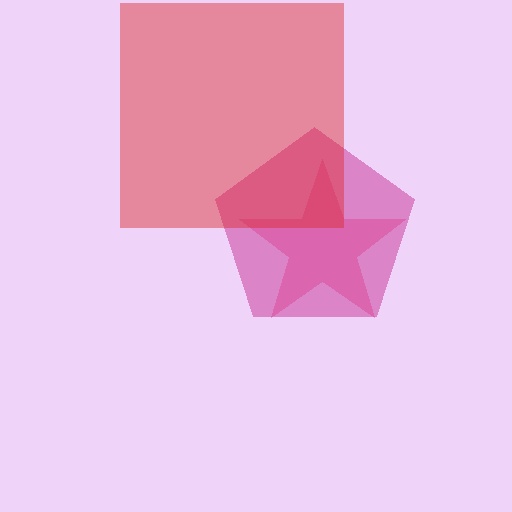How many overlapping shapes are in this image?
There are 3 overlapping shapes in the image.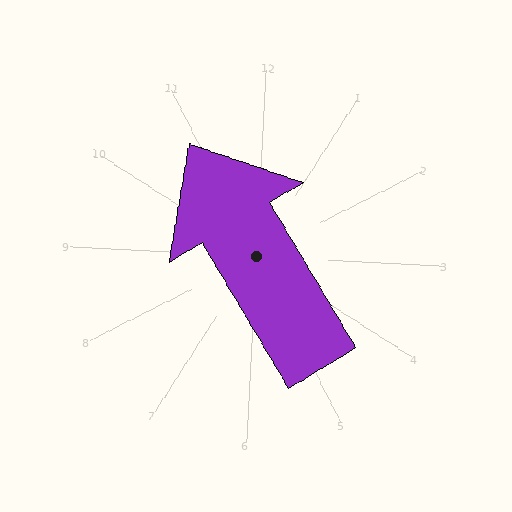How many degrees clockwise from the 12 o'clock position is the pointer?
Approximately 326 degrees.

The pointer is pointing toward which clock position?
Roughly 11 o'clock.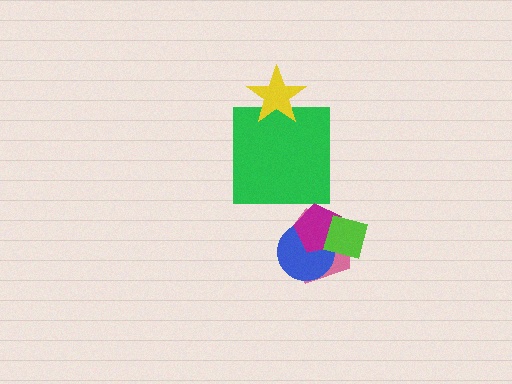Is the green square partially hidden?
Yes, it is partially covered by another shape.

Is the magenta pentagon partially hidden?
Yes, it is partially covered by another shape.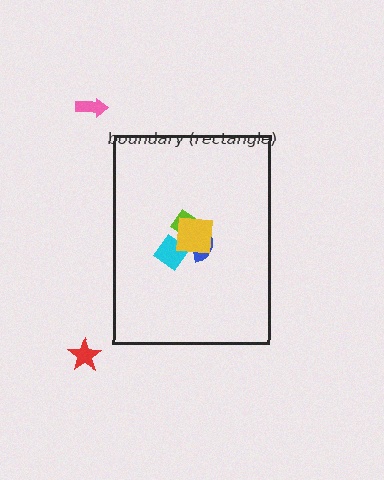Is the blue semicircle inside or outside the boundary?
Inside.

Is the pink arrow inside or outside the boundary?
Outside.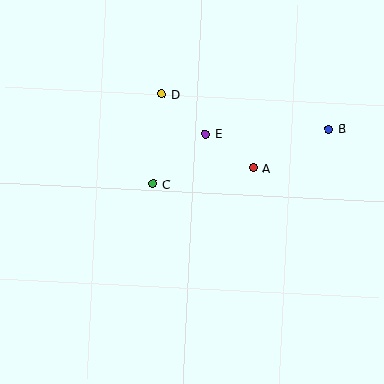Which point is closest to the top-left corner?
Point D is closest to the top-left corner.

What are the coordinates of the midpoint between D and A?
The midpoint between D and A is at (208, 131).